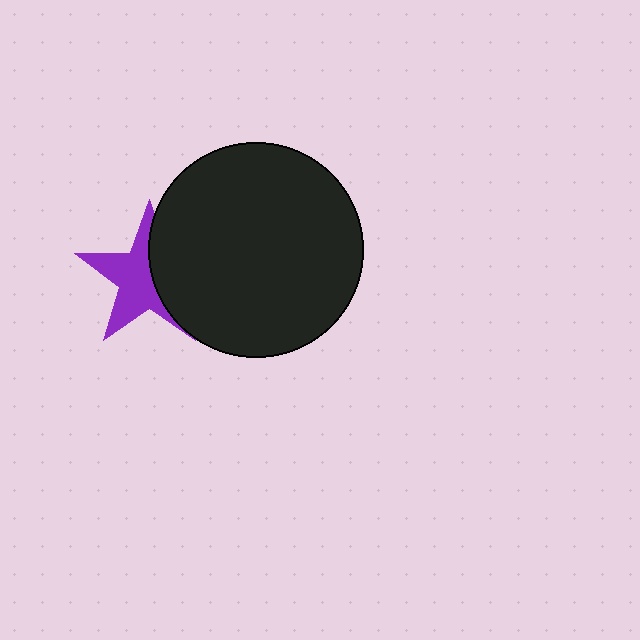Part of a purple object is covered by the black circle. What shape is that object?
It is a star.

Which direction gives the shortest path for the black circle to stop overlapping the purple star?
Moving right gives the shortest separation.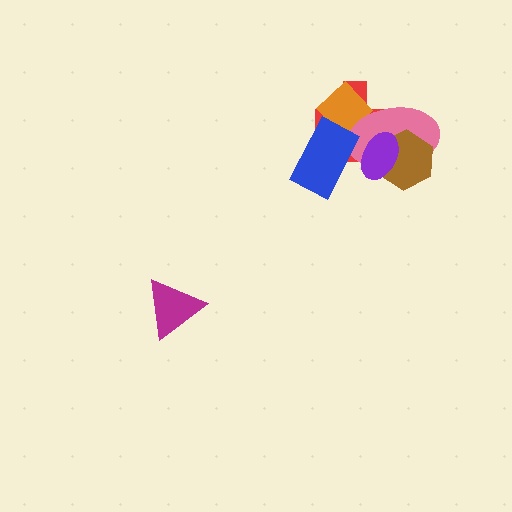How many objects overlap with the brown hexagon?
2 objects overlap with the brown hexagon.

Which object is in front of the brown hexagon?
The purple ellipse is in front of the brown hexagon.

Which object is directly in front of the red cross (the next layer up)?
The orange diamond is directly in front of the red cross.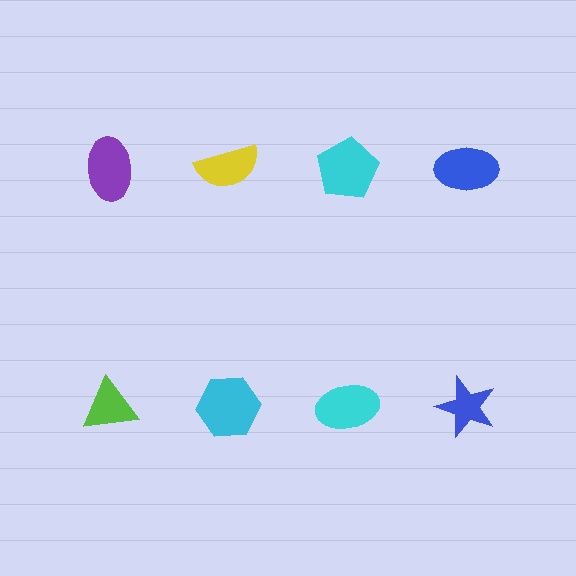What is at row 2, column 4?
A blue star.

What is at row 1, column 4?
A blue ellipse.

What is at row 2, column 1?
A lime triangle.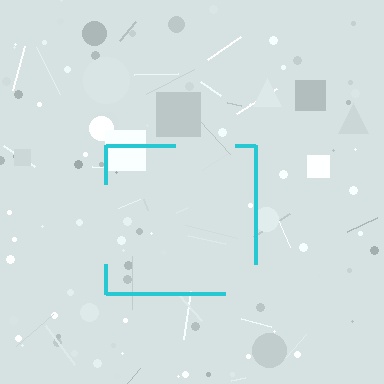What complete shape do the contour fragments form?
The contour fragments form a square.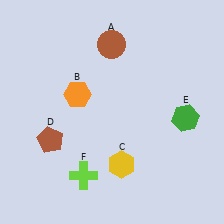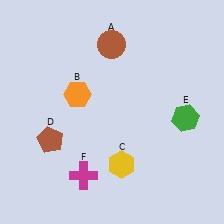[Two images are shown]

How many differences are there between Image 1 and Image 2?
There is 1 difference between the two images.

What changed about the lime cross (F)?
In Image 1, F is lime. In Image 2, it changed to magenta.